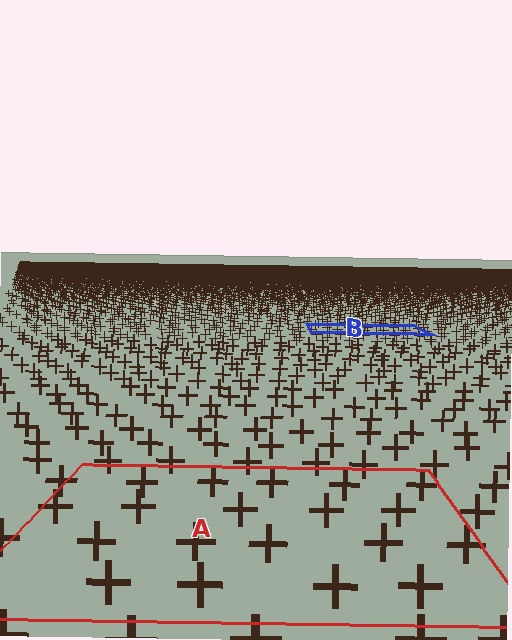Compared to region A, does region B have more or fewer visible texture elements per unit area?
Region B has more texture elements per unit area — they are packed more densely because it is farther away.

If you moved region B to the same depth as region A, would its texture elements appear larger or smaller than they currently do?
They would appear larger. At a closer depth, the same texture elements are projected at a bigger on-screen size.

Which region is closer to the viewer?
Region A is closer. The texture elements there are larger and more spread out.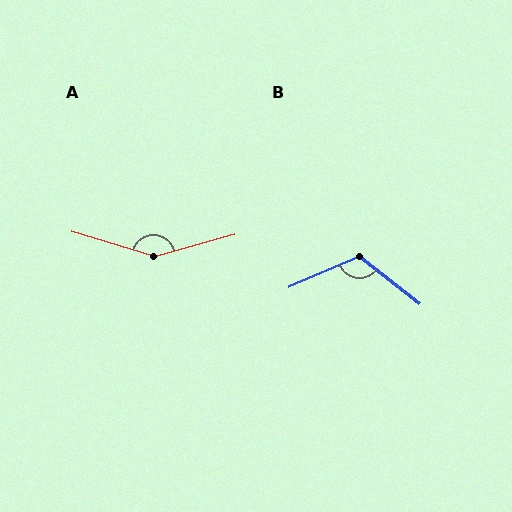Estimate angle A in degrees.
Approximately 148 degrees.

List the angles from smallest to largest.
B (119°), A (148°).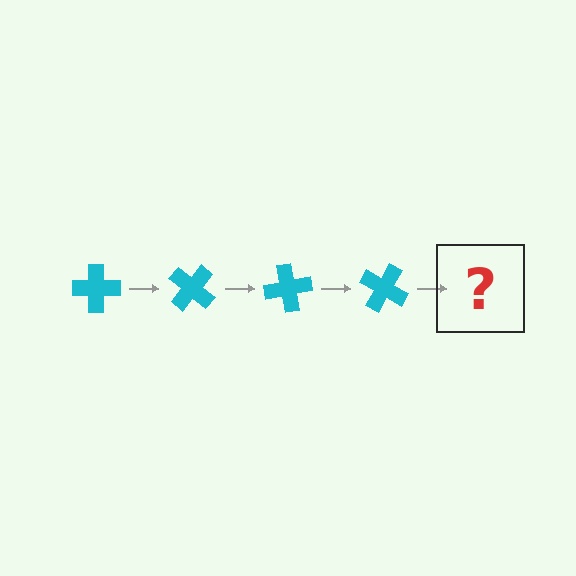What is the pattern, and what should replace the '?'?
The pattern is that the cross rotates 40 degrees each step. The '?' should be a cyan cross rotated 160 degrees.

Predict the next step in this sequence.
The next step is a cyan cross rotated 160 degrees.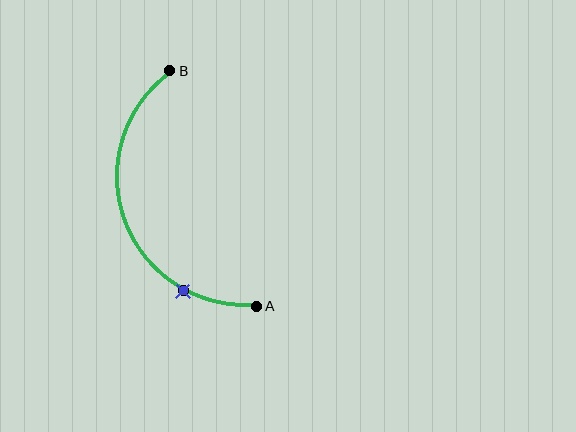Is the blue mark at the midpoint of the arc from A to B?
No. The blue mark lies on the arc but is closer to endpoint A. The arc midpoint would be at the point on the curve equidistant along the arc from both A and B.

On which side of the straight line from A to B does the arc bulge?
The arc bulges to the left of the straight line connecting A and B.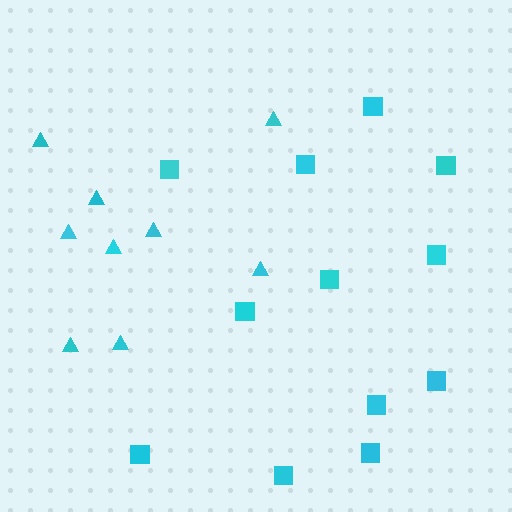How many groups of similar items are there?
There are 2 groups: one group of triangles (9) and one group of squares (12).